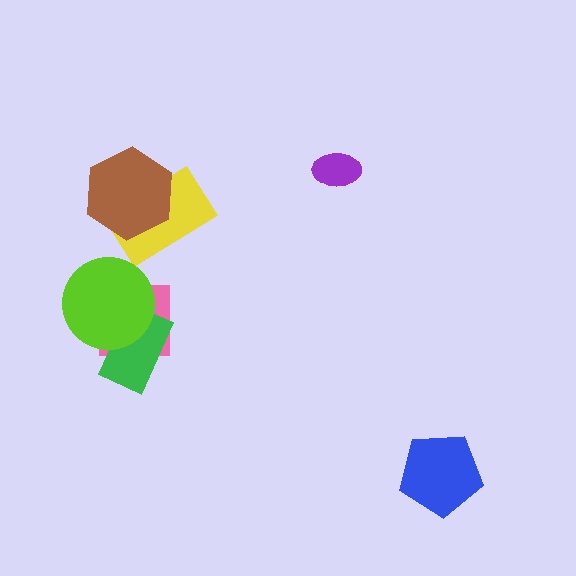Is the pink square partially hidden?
Yes, it is partially covered by another shape.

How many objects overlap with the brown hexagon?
1 object overlaps with the brown hexagon.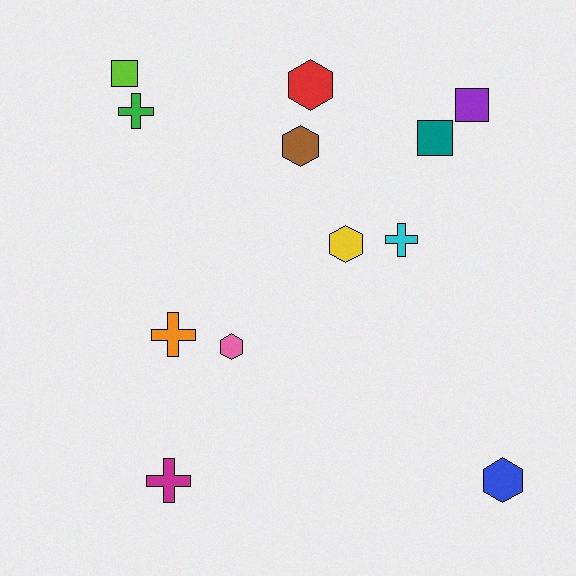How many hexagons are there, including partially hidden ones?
There are 5 hexagons.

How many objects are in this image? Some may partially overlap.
There are 12 objects.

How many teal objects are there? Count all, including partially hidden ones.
There is 1 teal object.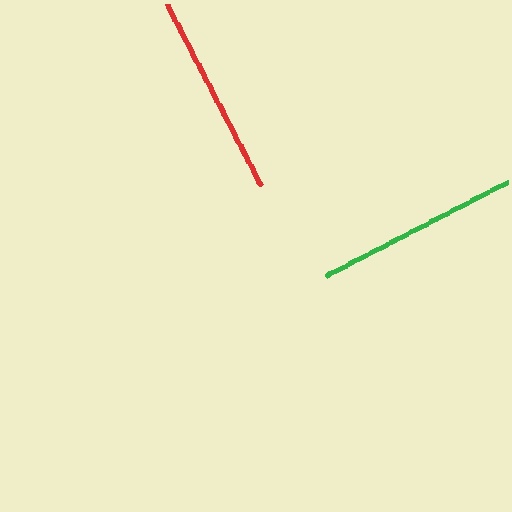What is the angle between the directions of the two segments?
Approximately 90 degrees.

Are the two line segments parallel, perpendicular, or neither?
Perpendicular — they meet at approximately 90°.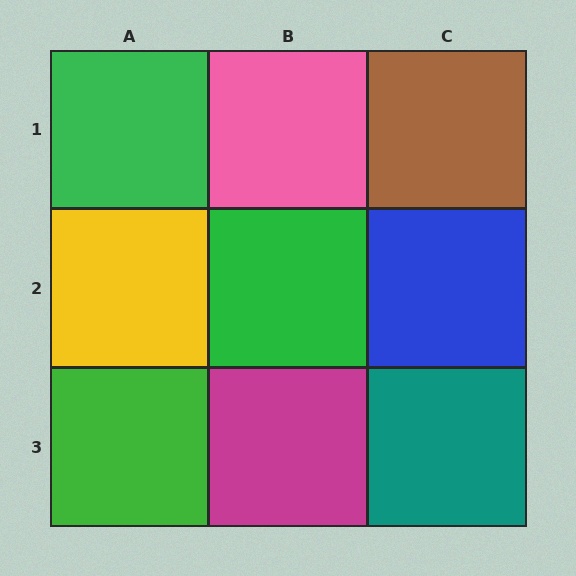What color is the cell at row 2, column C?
Blue.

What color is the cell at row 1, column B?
Pink.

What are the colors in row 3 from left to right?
Green, magenta, teal.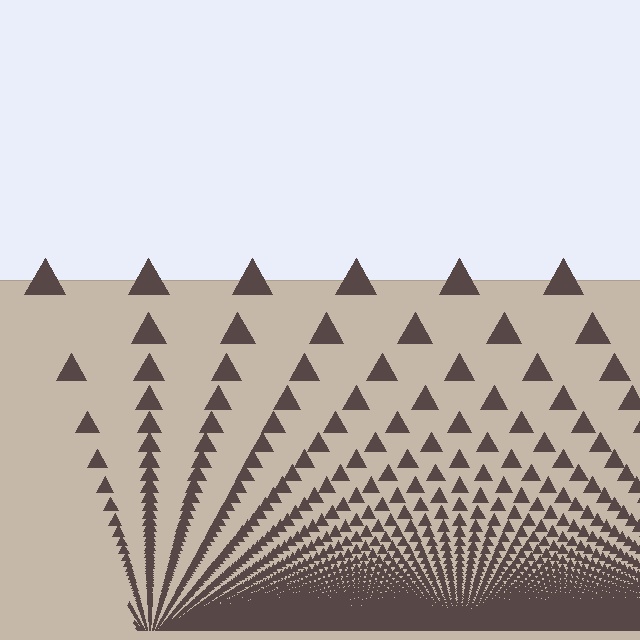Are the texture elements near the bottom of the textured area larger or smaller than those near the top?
Smaller. The gradient is inverted — elements near the bottom are smaller and denser.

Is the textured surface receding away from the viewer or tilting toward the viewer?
The surface appears to tilt toward the viewer. Texture elements get larger and sparser toward the top.